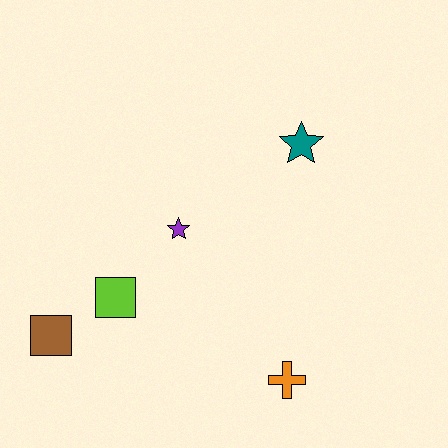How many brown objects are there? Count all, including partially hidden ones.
There is 1 brown object.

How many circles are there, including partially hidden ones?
There are no circles.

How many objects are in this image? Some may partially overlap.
There are 5 objects.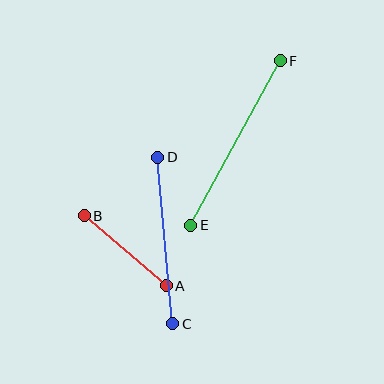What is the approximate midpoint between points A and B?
The midpoint is at approximately (125, 251) pixels.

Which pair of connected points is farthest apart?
Points E and F are farthest apart.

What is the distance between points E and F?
The distance is approximately 187 pixels.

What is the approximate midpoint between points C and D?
The midpoint is at approximately (165, 241) pixels.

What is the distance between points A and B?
The distance is approximately 108 pixels.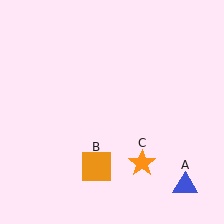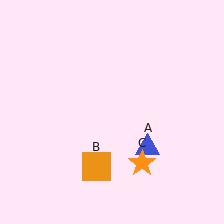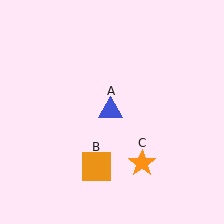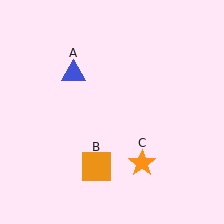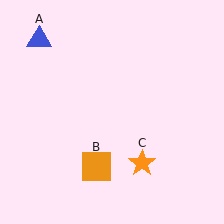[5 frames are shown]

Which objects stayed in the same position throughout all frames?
Orange square (object B) and orange star (object C) remained stationary.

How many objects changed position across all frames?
1 object changed position: blue triangle (object A).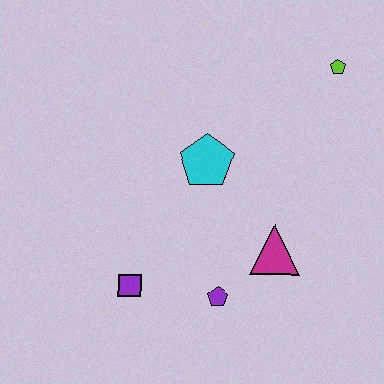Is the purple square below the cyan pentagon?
Yes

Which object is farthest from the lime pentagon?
The purple square is farthest from the lime pentagon.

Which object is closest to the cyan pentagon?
The magenta triangle is closest to the cyan pentagon.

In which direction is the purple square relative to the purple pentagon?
The purple square is to the left of the purple pentagon.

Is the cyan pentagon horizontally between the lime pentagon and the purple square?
Yes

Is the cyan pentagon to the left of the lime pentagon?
Yes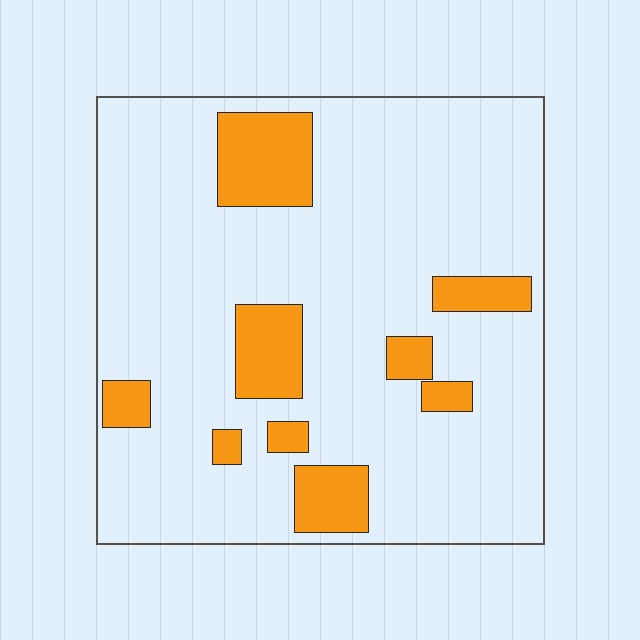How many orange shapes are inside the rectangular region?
9.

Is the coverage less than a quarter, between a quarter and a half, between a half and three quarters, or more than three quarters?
Less than a quarter.